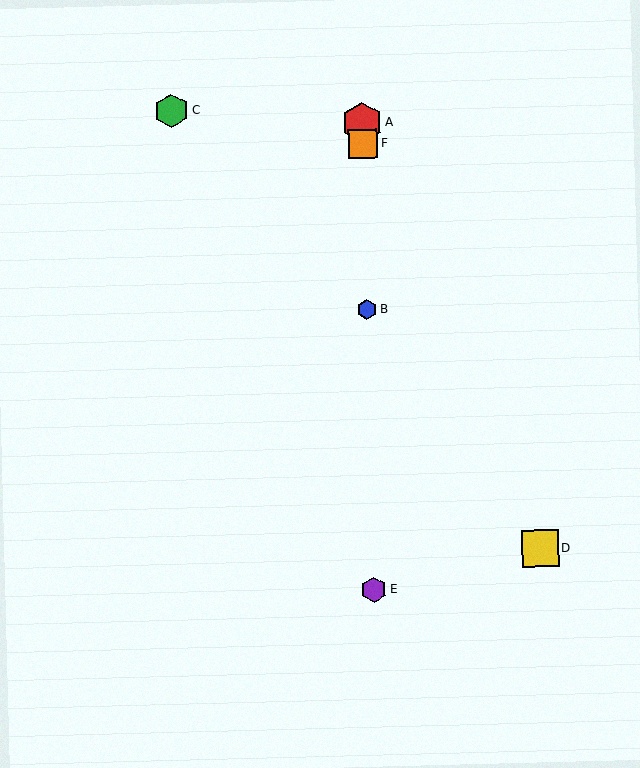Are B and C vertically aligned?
No, B is at x≈367 and C is at x≈171.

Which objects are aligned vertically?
Objects A, B, E, F are aligned vertically.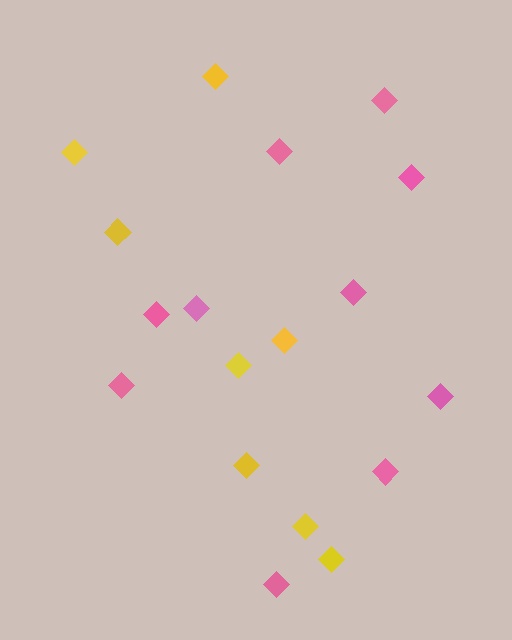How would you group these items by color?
There are 2 groups: one group of pink diamonds (10) and one group of yellow diamonds (8).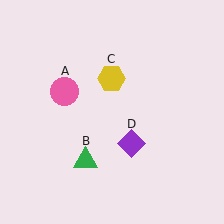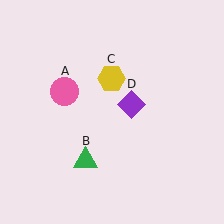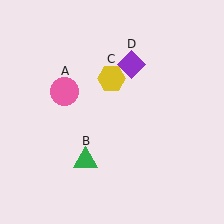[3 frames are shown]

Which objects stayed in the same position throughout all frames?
Pink circle (object A) and green triangle (object B) and yellow hexagon (object C) remained stationary.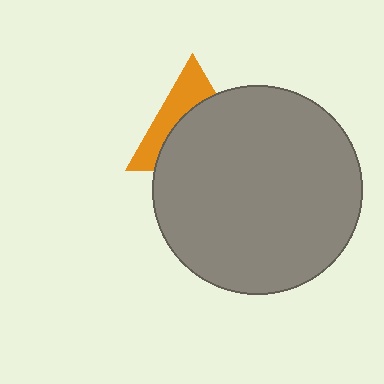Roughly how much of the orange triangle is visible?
A small part of it is visible (roughly 38%).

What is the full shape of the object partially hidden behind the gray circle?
The partially hidden object is an orange triangle.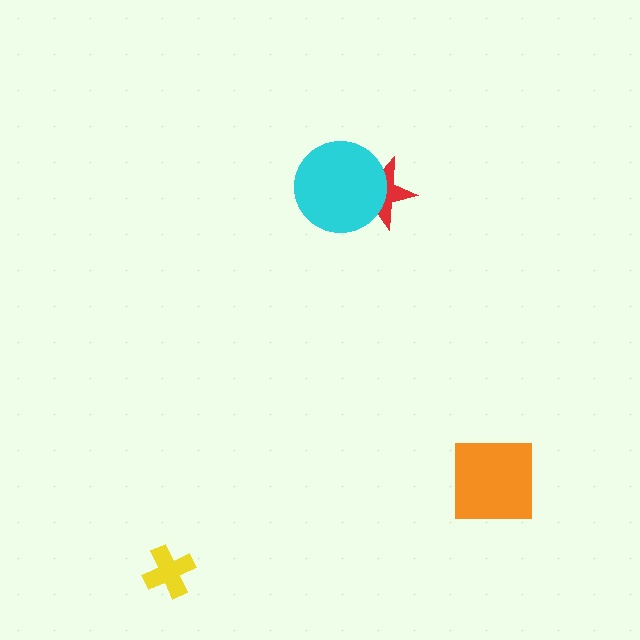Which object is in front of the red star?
The cyan circle is in front of the red star.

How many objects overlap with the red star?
1 object overlaps with the red star.